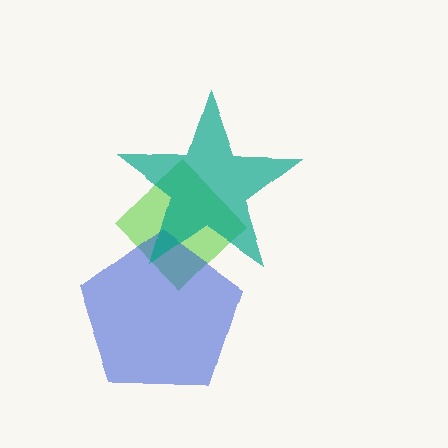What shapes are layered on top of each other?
The layered shapes are: a lime diamond, a blue pentagon, a teal star.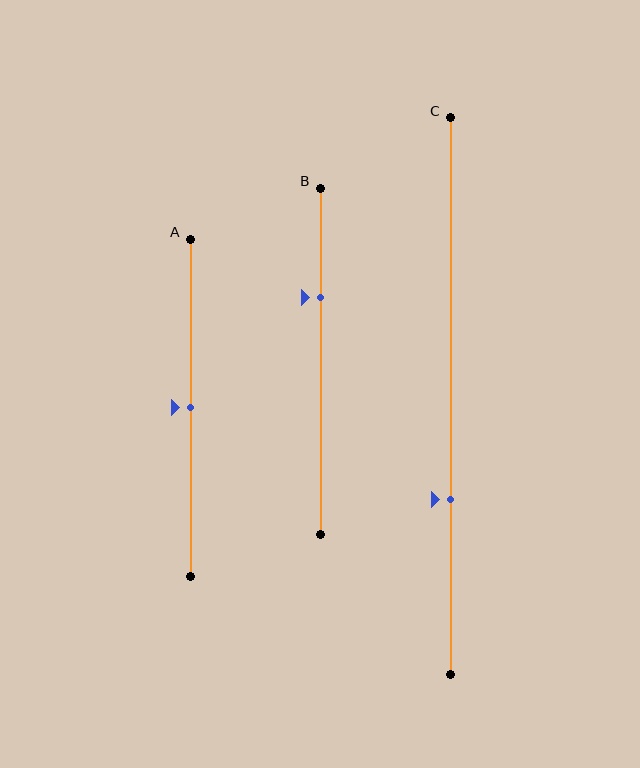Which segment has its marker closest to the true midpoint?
Segment A has its marker closest to the true midpoint.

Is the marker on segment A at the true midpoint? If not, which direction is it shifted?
Yes, the marker on segment A is at the true midpoint.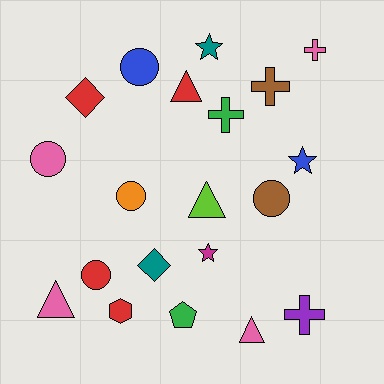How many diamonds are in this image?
There are 2 diamonds.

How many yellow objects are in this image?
There are no yellow objects.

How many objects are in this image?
There are 20 objects.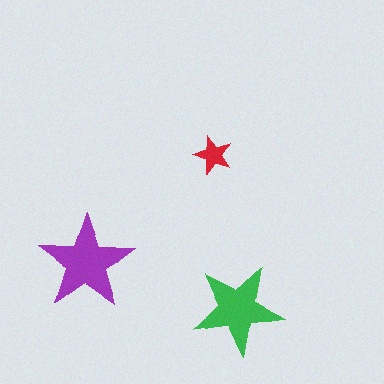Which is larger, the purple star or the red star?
The purple one.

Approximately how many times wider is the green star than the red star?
About 2.5 times wider.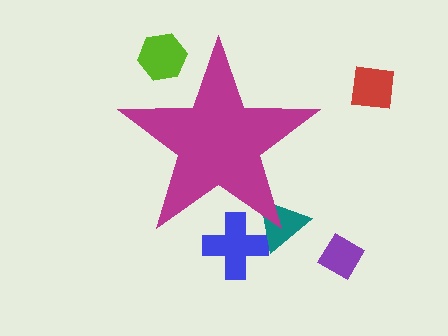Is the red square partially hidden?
No, the red square is fully visible.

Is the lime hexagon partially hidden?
Yes, the lime hexagon is partially hidden behind the magenta star.